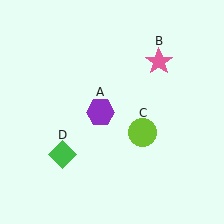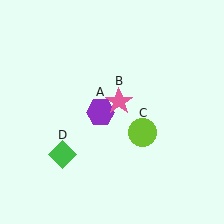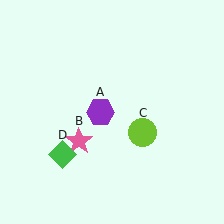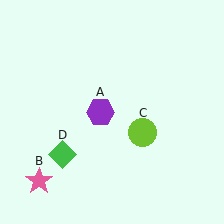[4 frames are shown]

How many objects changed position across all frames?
1 object changed position: pink star (object B).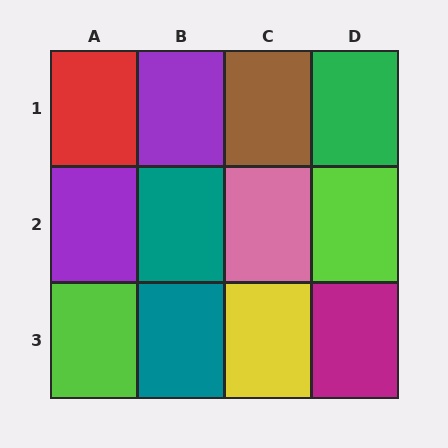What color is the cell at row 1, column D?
Green.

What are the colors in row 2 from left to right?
Purple, teal, pink, lime.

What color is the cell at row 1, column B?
Purple.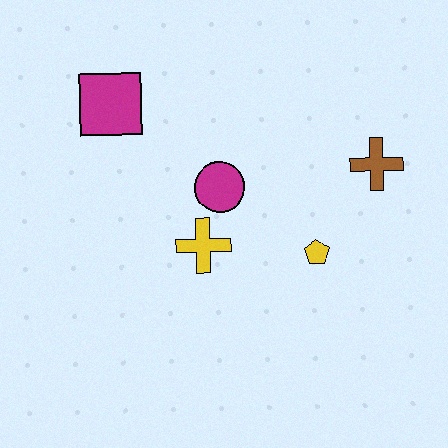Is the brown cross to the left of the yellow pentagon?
No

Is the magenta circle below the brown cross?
Yes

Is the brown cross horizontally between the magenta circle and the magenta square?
No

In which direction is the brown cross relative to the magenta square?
The brown cross is to the right of the magenta square.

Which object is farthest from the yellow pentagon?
The magenta square is farthest from the yellow pentagon.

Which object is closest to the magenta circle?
The yellow cross is closest to the magenta circle.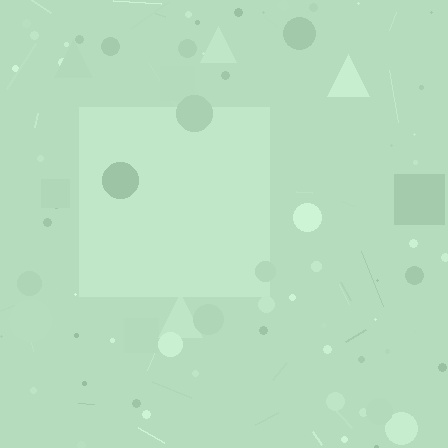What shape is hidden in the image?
A square is hidden in the image.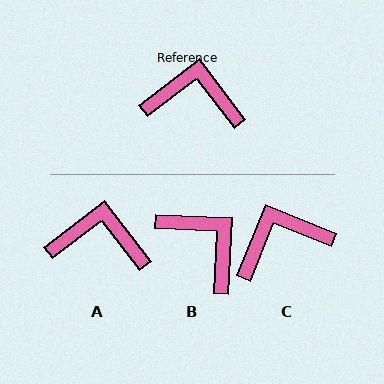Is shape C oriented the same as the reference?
No, it is off by about 31 degrees.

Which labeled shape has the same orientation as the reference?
A.